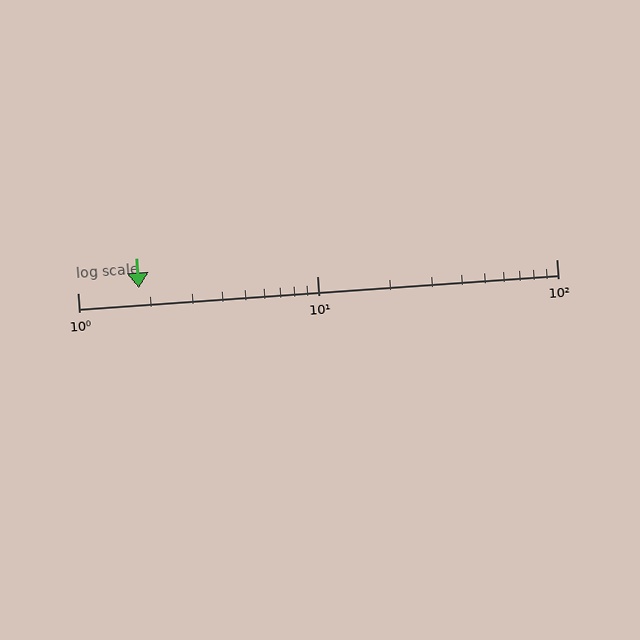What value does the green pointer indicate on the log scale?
The pointer indicates approximately 1.8.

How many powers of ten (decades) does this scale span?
The scale spans 2 decades, from 1 to 100.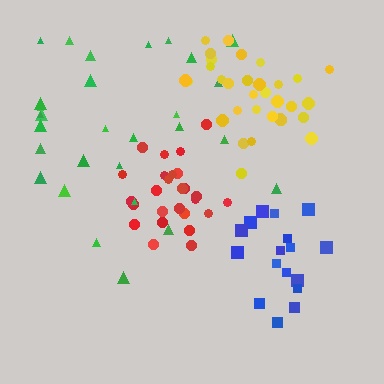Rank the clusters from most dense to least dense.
red, yellow, blue, green.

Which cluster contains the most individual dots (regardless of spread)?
Yellow (32).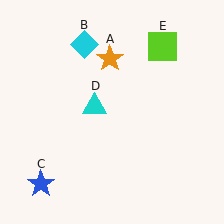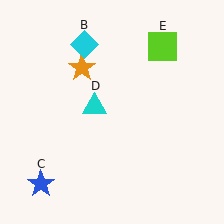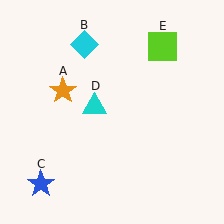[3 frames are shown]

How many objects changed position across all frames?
1 object changed position: orange star (object A).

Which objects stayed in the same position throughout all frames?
Cyan diamond (object B) and blue star (object C) and cyan triangle (object D) and lime square (object E) remained stationary.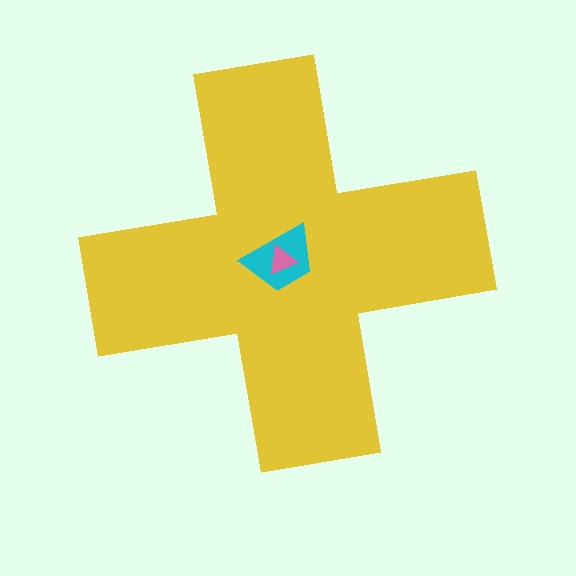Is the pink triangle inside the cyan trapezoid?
Yes.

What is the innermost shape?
The pink triangle.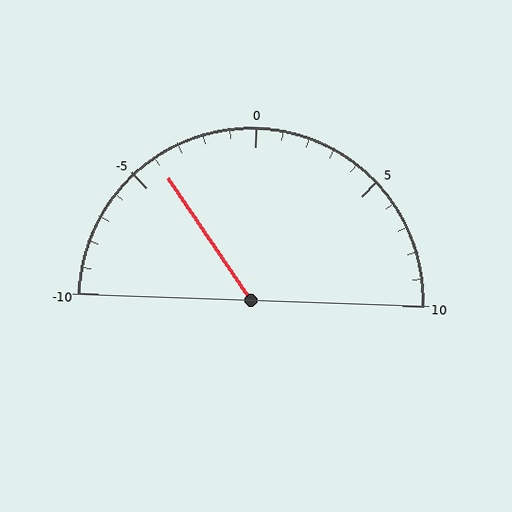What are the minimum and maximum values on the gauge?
The gauge ranges from -10 to 10.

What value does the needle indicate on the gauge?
The needle indicates approximately -4.